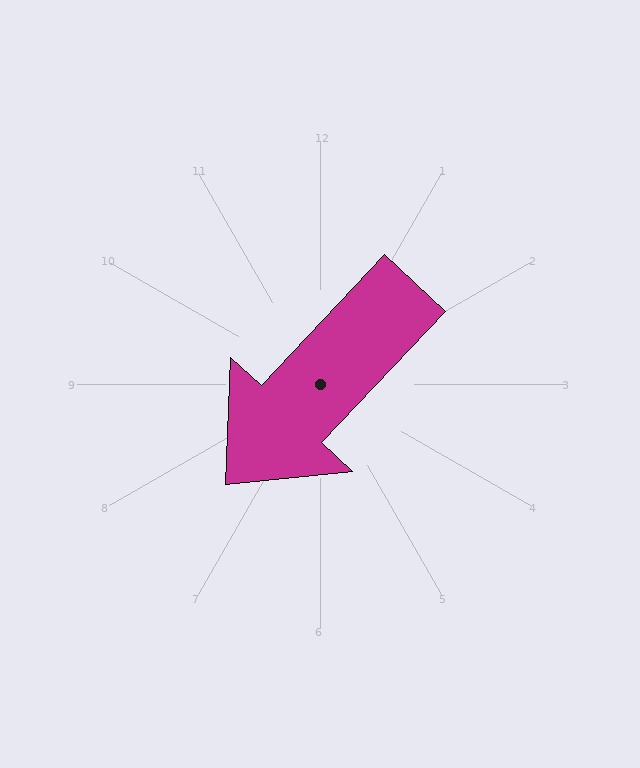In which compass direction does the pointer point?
Southwest.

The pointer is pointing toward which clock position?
Roughly 7 o'clock.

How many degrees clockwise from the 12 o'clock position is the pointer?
Approximately 223 degrees.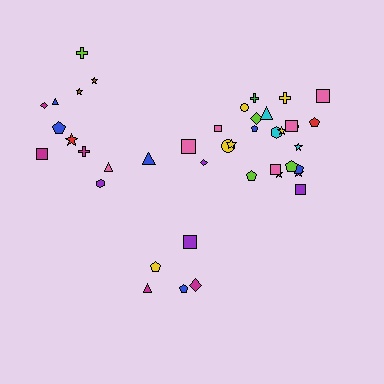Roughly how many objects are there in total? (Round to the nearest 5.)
Roughly 40 objects in total.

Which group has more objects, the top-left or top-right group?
The top-right group.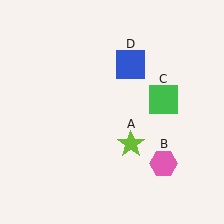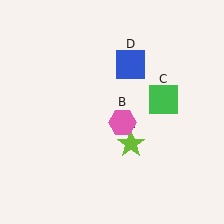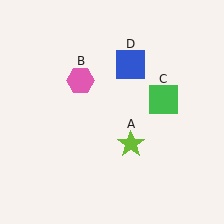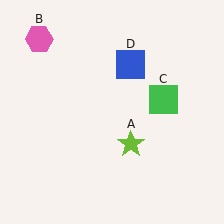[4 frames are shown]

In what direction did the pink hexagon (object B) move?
The pink hexagon (object B) moved up and to the left.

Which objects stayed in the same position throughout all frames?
Lime star (object A) and green square (object C) and blue square (object D) remained stationary.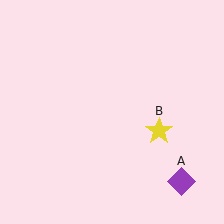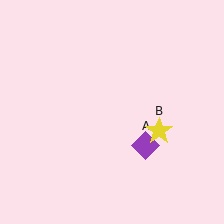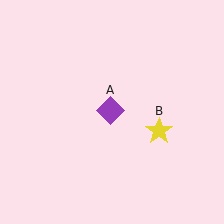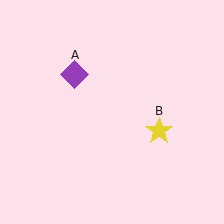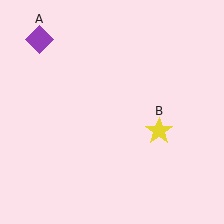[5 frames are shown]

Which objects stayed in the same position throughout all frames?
Yellow star (object B) remained stationary.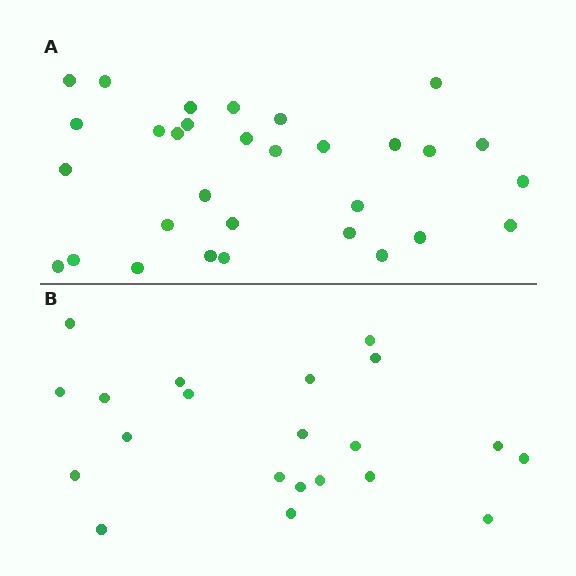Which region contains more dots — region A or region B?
Region A (the top region) has more dots.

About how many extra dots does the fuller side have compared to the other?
Region A has roughly 10 or so more dots than region B.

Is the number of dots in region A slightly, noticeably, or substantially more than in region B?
Region A has substantially more. The ratio is roughly 1.5 to 1.